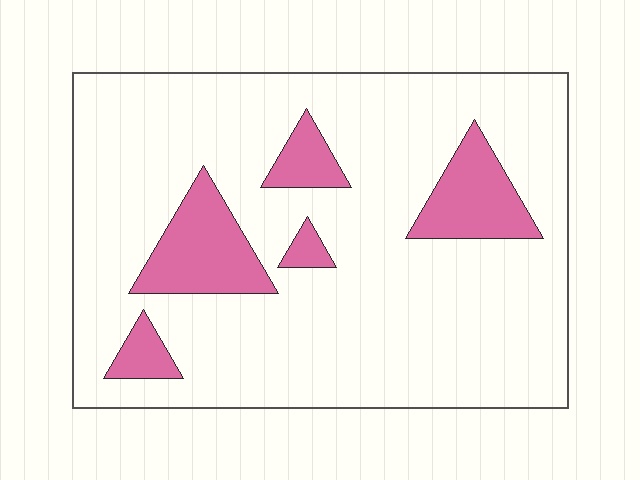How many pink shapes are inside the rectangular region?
5.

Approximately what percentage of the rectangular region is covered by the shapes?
Approximately 15%.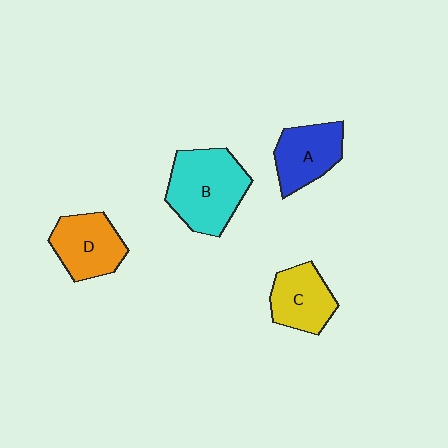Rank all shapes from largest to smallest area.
From largest to smallest: B (cyan), D (orange), A (blue), C (yellow).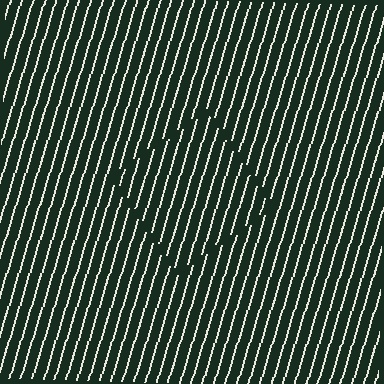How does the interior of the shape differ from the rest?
The interior of the shape contains the same grating, shifted by half a period — the contour is defined by the phase discontinuity where line-ends from the inner and outer gratings abut.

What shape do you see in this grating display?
An illusory square. The interior of the shape contains the same grating, shifted by half a period — the contour is defined by the phase discontinuity where line-ends from the inner and outer gratings abut.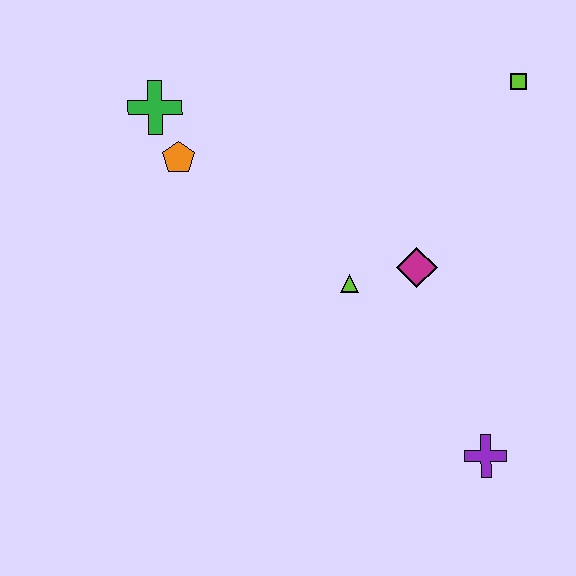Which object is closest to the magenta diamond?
The lime triangle is closest to the magenta diamond.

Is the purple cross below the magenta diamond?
Yes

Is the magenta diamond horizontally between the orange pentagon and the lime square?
Yes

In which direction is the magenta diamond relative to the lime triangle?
The magenta diamond is to the right of the lime triangle.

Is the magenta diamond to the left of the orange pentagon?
No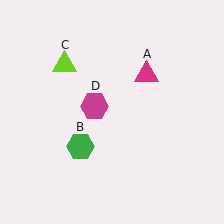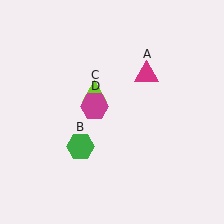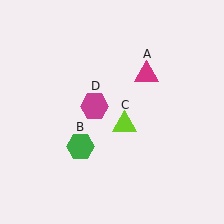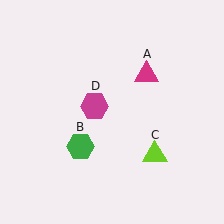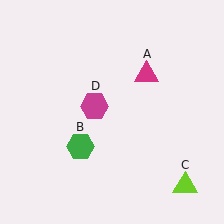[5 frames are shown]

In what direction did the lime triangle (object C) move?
The lime triangle (object C) moved down and to the right.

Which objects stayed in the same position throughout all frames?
Magenta triangle (object A) and green hexagon (object B) and magenta hexagon (object D) remained stationary.